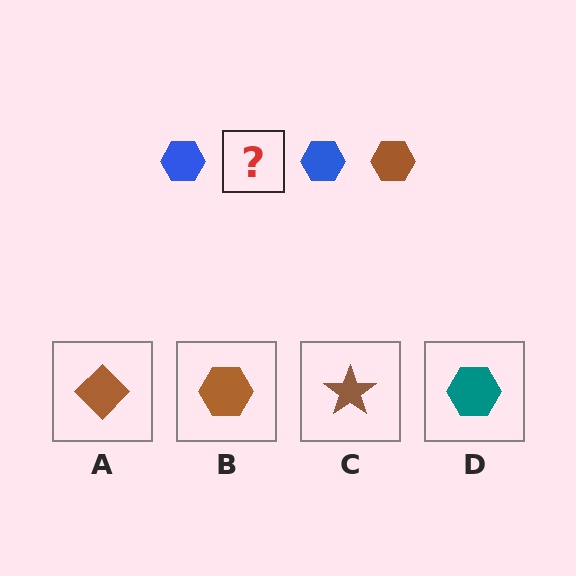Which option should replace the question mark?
Option B.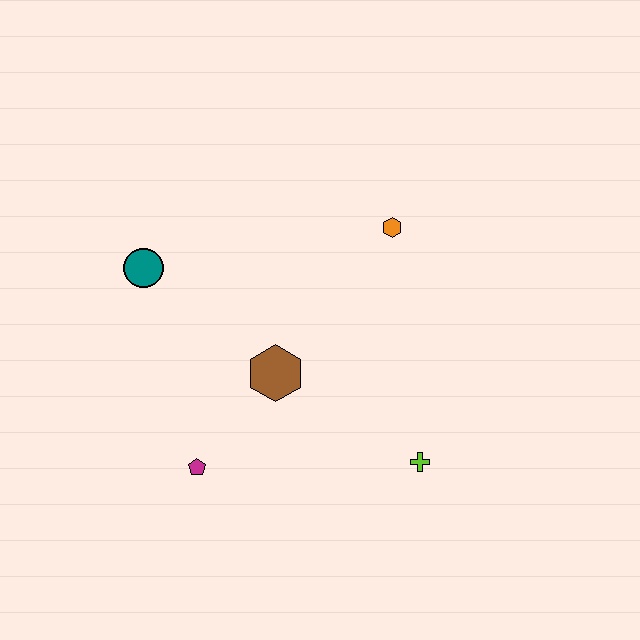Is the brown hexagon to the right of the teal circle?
Yes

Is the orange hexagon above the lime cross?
Yes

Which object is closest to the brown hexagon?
The magenta pentagon is closest to the brown hexagon.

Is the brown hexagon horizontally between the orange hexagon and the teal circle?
Yes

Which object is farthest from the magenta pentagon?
The orange hexagon is farthest from the magenta pentagon.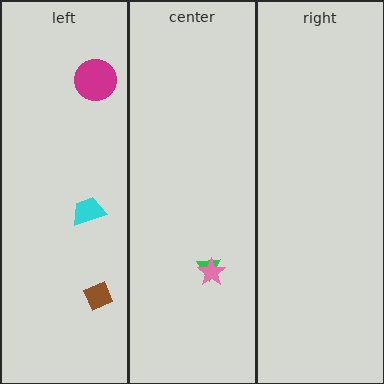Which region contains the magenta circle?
The left region.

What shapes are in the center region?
The green triangle, the pink star.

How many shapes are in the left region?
3.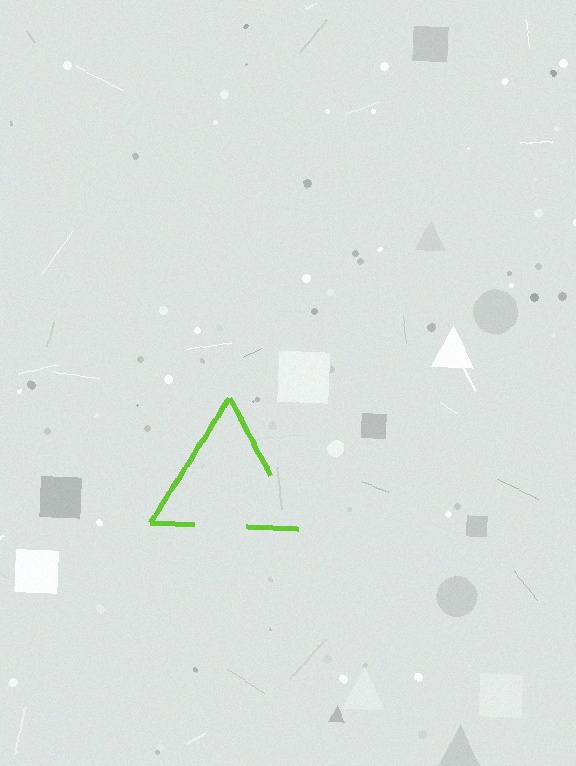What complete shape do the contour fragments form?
The contour fragments form a triangle.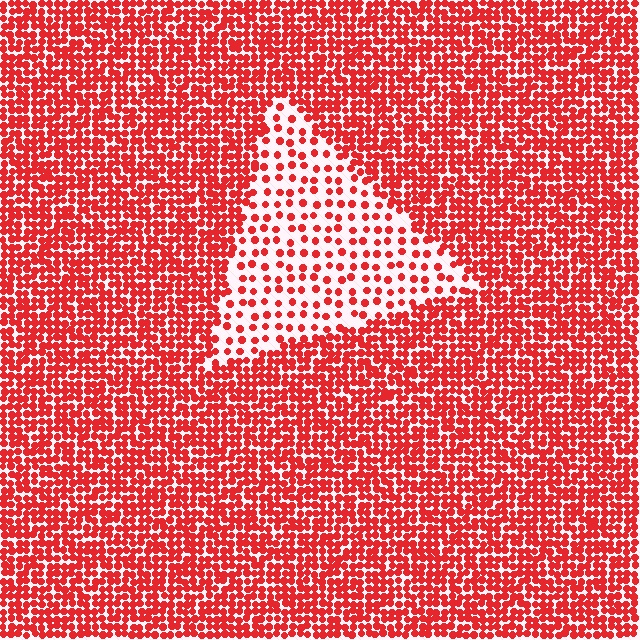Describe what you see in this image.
The image contains small red elements arranged at two different densities. A triangle-shaped region is visible where the elements are less densely packed than the surrounding area.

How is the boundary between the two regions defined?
The boundary is defined by a change in element density (approximately 2.6x ratio). All elements are the same color, size, and shape.